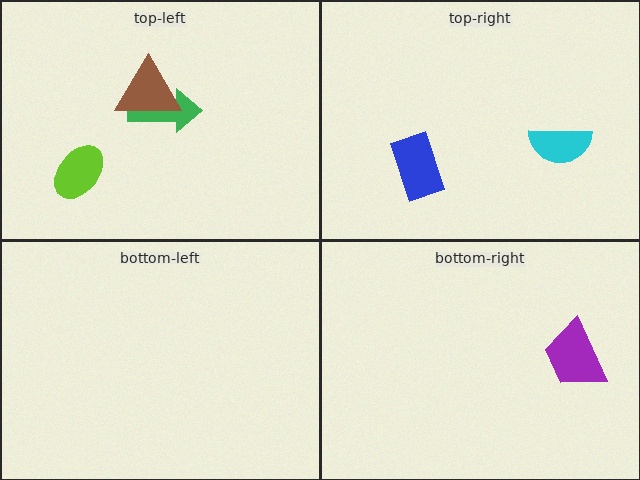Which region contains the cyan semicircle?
The top-right region.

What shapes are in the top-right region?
The blue rectangle, the cyan semicircle.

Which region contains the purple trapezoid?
The bottom-right region.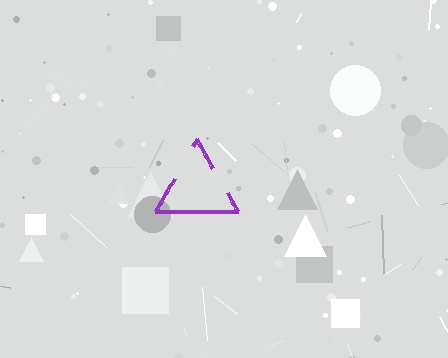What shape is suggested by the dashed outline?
The dashed outline suggests a triangle.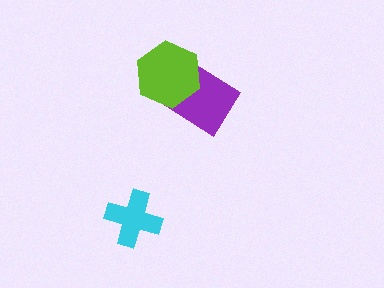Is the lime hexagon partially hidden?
No, no other shape covers it.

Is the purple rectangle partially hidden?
Yes, it is partially covered by another shape.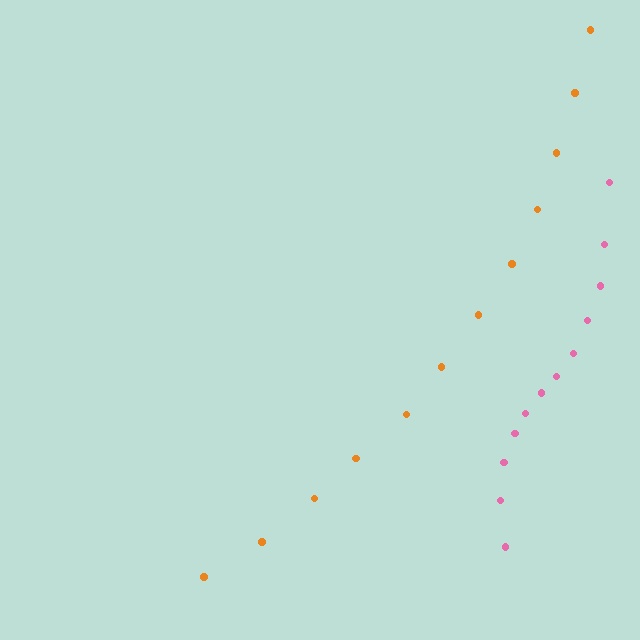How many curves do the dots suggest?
There are 2 distinct paths.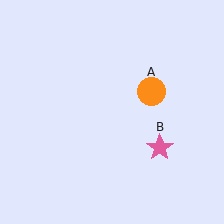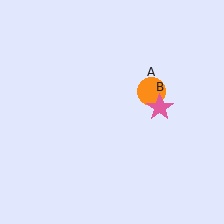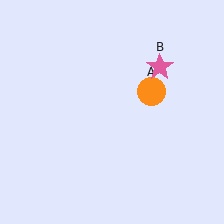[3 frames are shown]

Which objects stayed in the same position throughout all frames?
Orange circle (object A) remained stationary.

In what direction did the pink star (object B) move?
The pink star (object B) moved up.